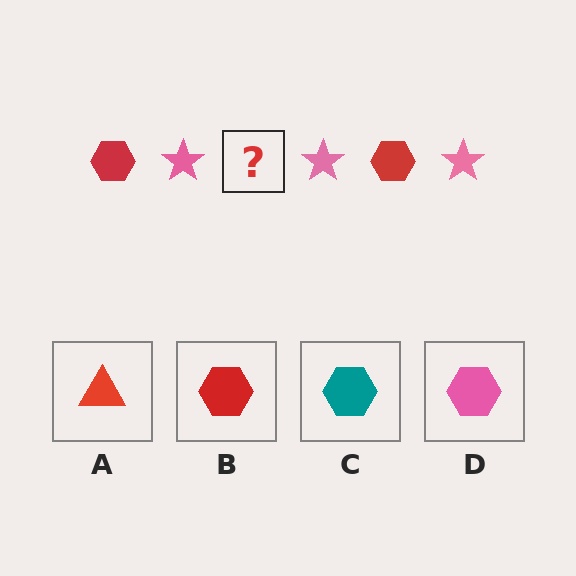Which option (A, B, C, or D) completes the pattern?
B.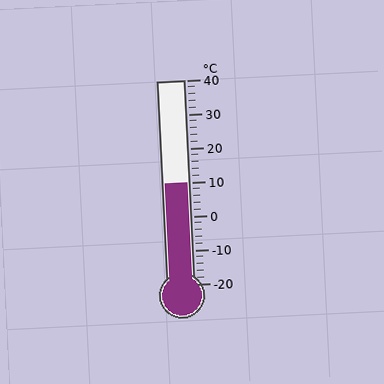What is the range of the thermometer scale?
The thermometer scale ranges from -20°C to 40°C.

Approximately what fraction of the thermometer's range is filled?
The thermometer is filled to approximately 50% of its range.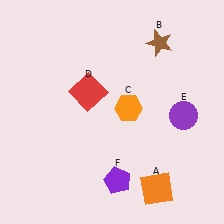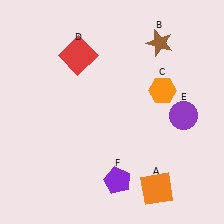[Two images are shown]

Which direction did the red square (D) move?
The red square (D) moved up.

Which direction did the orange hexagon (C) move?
The orange hexagon (C) moved right.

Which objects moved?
The objects that moved are: the orange hexagon (C), the red square (D).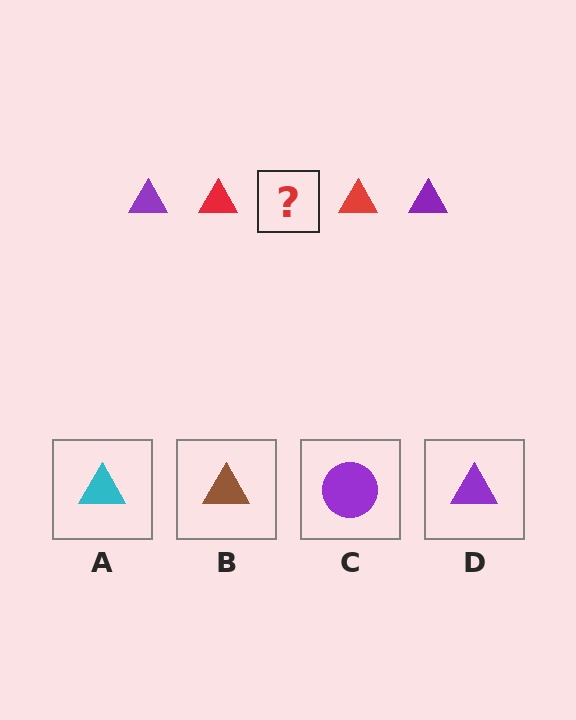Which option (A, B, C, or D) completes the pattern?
D.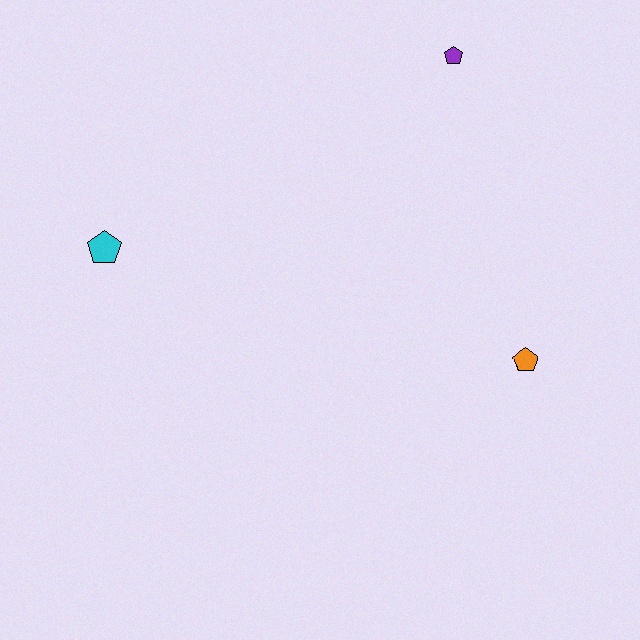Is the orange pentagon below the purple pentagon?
Yes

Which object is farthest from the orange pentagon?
The cyan pentagon is farthest from the orange pentagon.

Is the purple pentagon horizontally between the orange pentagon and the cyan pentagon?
Yes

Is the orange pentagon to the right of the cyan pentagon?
Yes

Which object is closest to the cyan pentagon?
The purple pentagon is closest to the cyan pentagon.